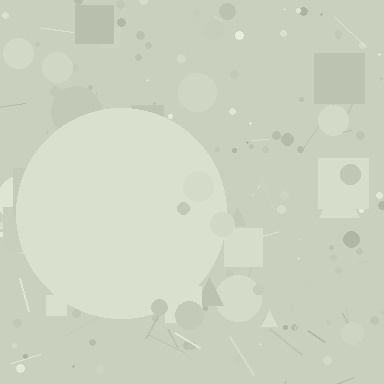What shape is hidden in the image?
A circle is hidden in the image.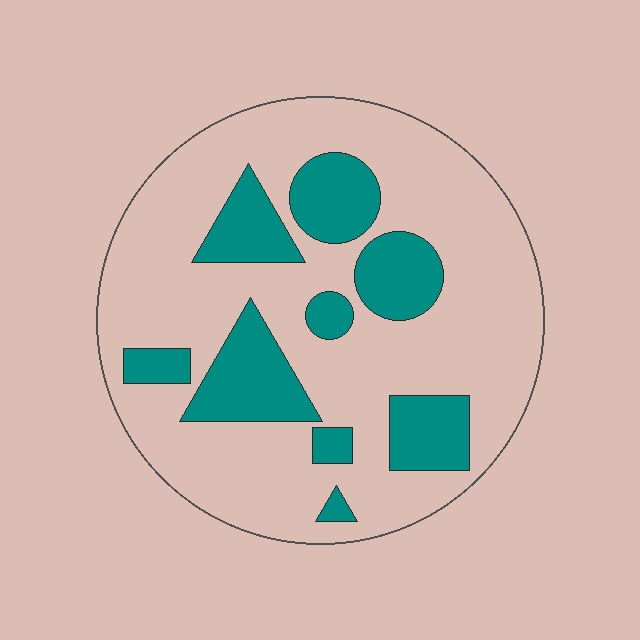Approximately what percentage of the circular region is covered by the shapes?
Approximately 25%.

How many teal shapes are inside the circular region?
9.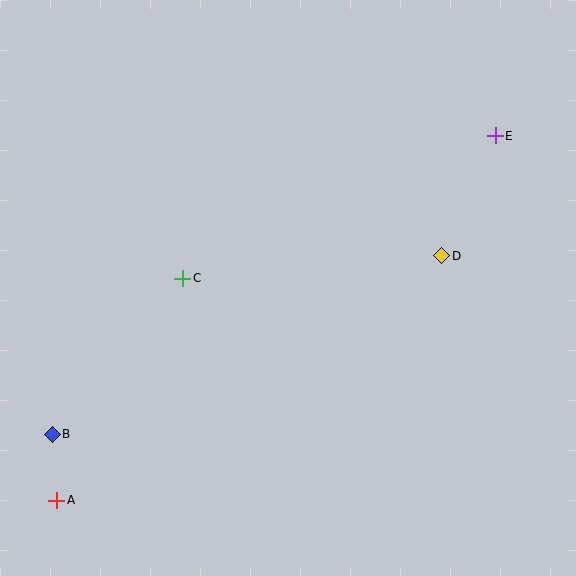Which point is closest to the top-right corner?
Point E is closest to the top-right corner.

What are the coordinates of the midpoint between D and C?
The midpoint between D and C is at (312, 267).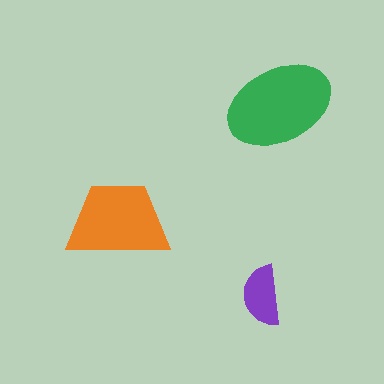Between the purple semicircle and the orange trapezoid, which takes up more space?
The orange trapezoid.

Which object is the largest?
The green ellipse.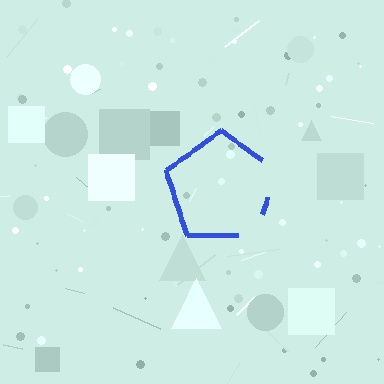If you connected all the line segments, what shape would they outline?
They would outline a pentagon.